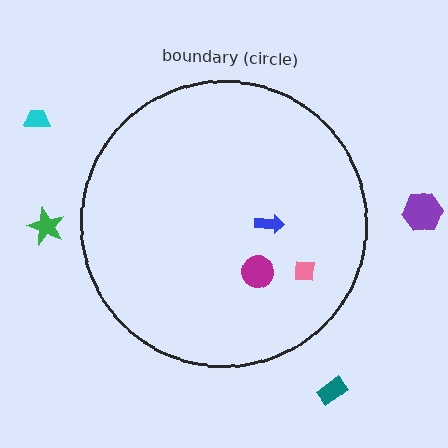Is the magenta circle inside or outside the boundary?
Inside.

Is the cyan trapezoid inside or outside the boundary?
Outside.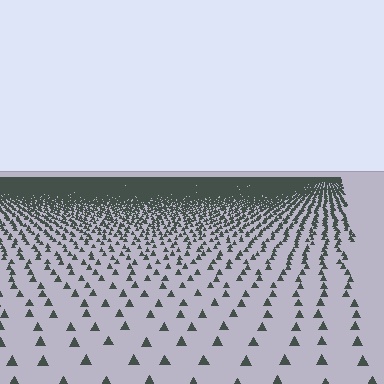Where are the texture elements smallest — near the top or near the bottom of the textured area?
Near the top.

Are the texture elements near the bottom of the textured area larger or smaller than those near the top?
Larger. Near the bottom, elements are closer to the viewer and appear at a bigger on-screen size.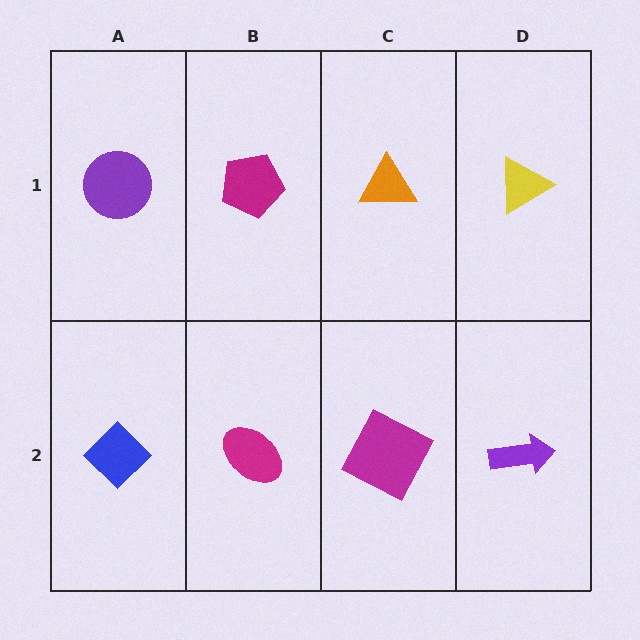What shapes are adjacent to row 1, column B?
A magenta ellipse (row 2, column B), a purple circle (row 1, column A), an orange triangle (row 1, column C).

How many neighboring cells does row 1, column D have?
2.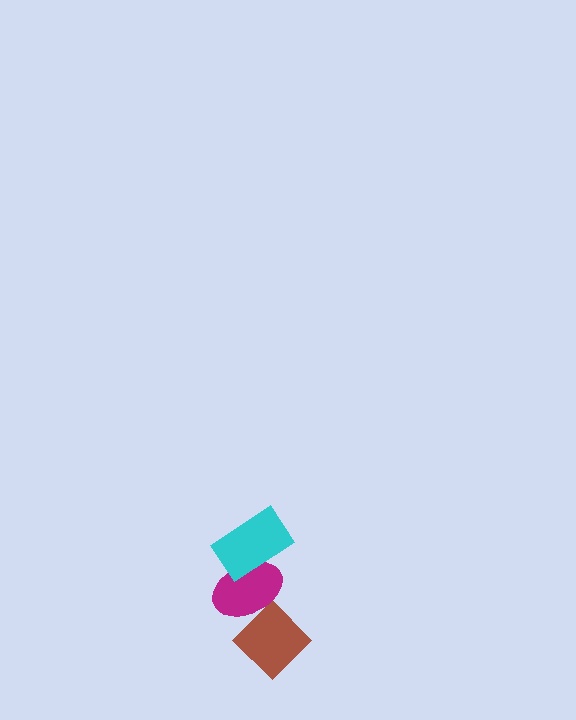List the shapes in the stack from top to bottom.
From top to bottom: the cyan rectangle, the magenta ellipse, the brown diamond.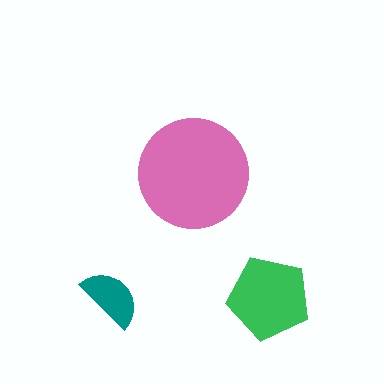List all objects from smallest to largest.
The teal semicircle, the green pentagon, the pink circle.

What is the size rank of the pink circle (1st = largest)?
1st.